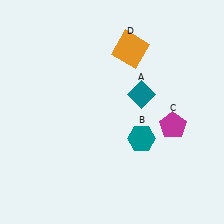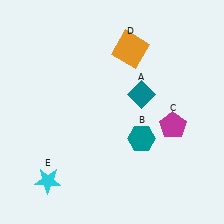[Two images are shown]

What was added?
A cyan star (E) was added in Image 2.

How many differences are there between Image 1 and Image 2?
There is 1 difference between the two images.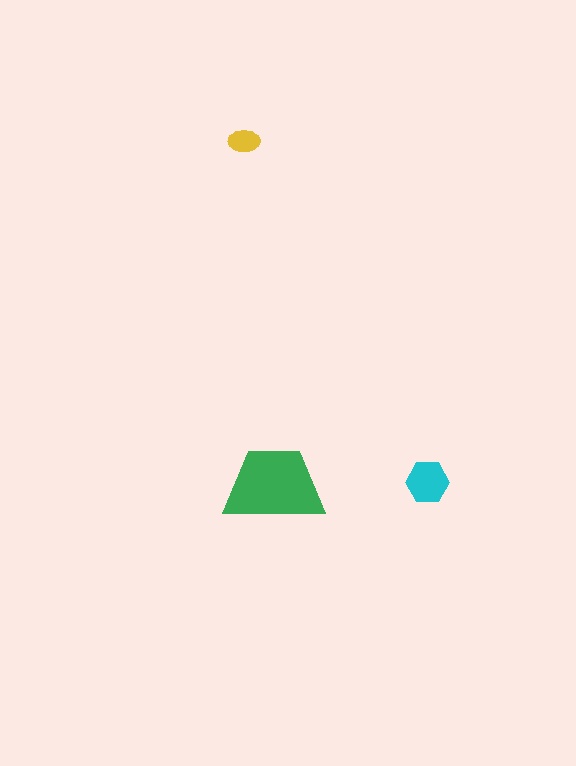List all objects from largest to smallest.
The green trapezoid, the cyan hexagon, the yellow ellipse.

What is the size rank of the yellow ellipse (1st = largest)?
3rd.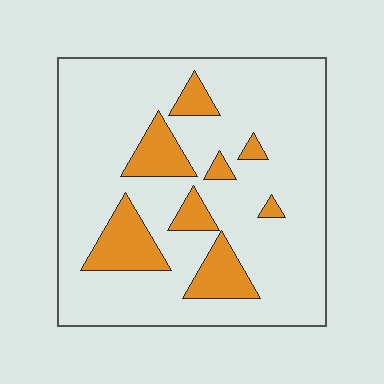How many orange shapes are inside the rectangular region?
8.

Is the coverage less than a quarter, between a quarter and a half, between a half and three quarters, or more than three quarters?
Less than a quarter.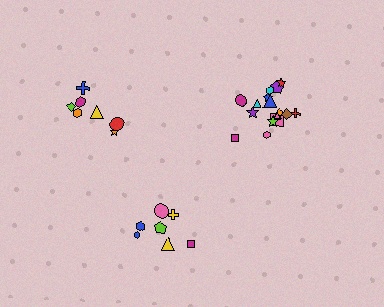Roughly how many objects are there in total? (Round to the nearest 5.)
Roughly 35 objects in total.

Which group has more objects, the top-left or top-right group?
The top-right group.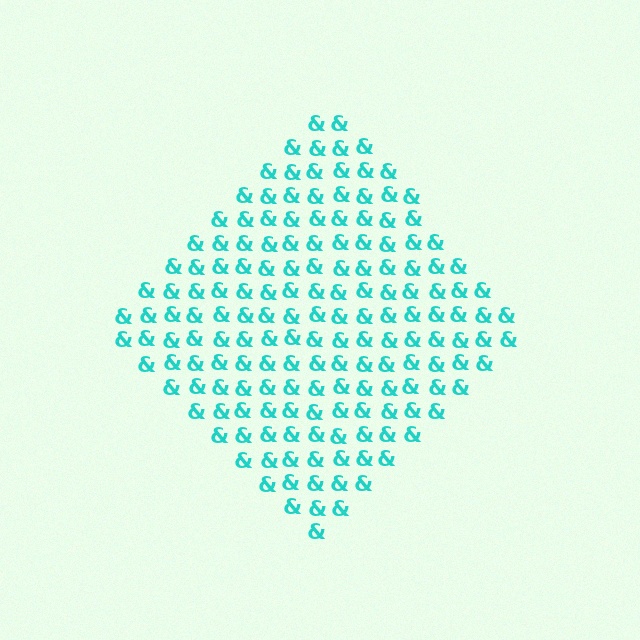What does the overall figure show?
The overall figure shows a diamond.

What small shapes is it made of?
It is made of small ampersands.